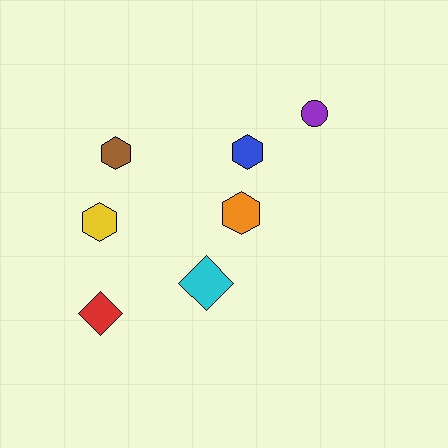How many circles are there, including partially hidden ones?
There is 1 circle.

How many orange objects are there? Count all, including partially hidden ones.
There is 1 orange object.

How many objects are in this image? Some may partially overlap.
There are 7 objects.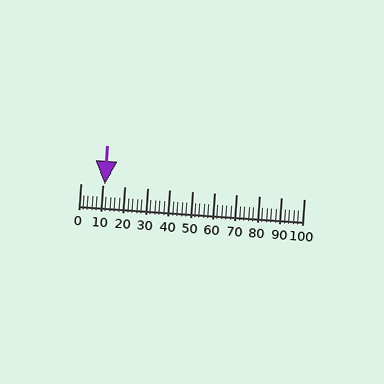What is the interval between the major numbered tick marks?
The major tick marks are spaced 10 units apart.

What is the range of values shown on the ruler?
The ruler shows values from 0 to 100.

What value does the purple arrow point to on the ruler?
The purple arrow points to approximately 11.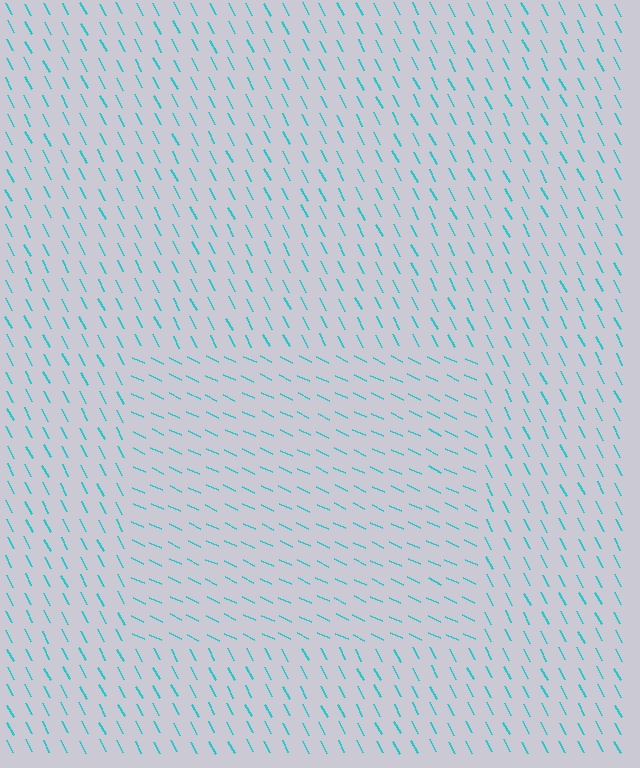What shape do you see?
I see a rectangle.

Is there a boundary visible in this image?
Yes, there is a texture boundary formed by a change in line orientation.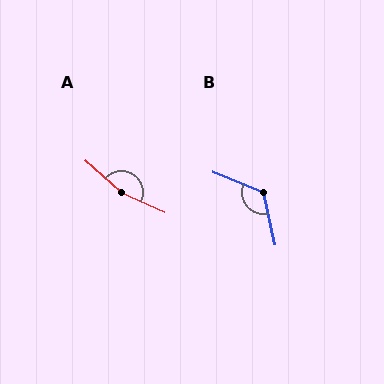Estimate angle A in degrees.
Approximately 163 degrees.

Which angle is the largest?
A, at approximately 163 degrees.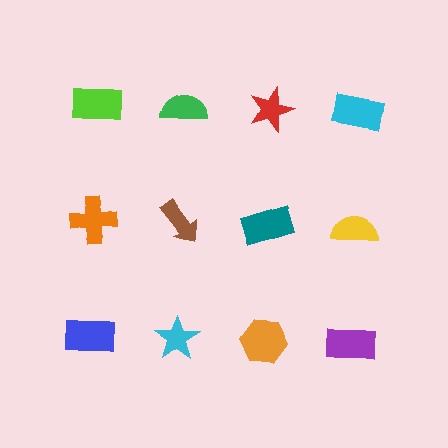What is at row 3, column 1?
A blue rectangle.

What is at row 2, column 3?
A teal rectangle.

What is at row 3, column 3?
An orange hexagon.